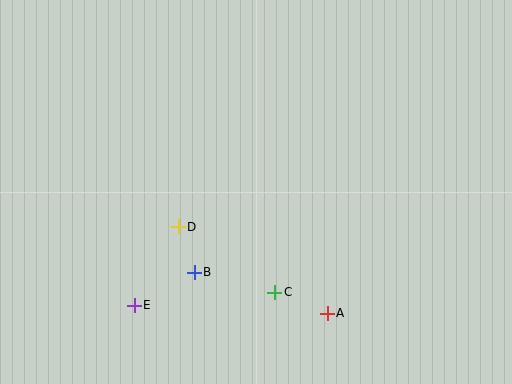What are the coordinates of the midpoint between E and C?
The midpoint between E and C is at (205, 299).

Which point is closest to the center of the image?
Point D at (178, 227) is closest to the center.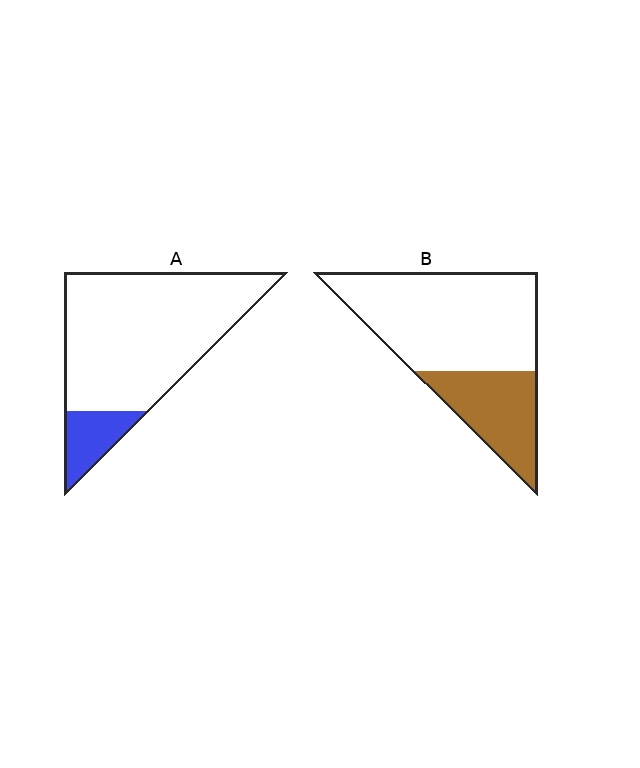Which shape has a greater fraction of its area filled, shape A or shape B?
Shape B.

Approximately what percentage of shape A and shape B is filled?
A is approximately 15% and B is approximately 30%.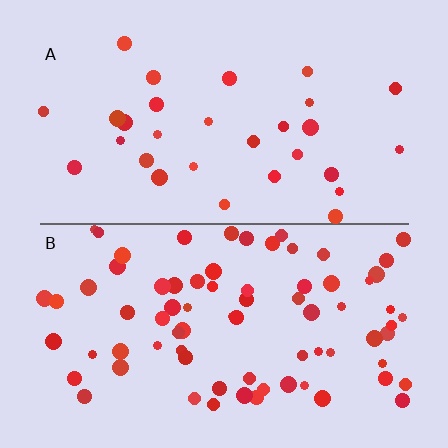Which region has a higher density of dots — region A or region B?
B (the bottom).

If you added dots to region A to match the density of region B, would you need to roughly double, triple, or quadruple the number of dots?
Approximately double.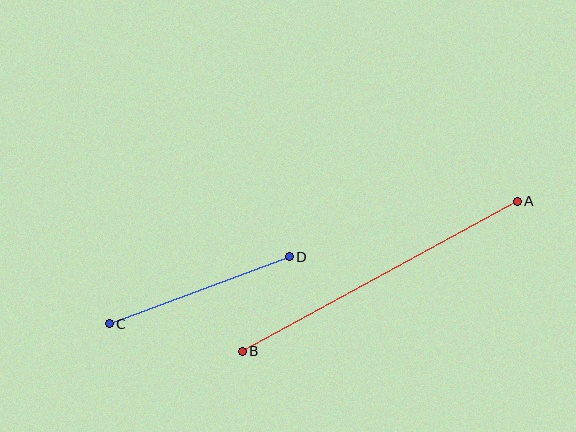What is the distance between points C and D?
The distance is approximately 192 pixels.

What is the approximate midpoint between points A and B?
The midpoint is at approximately (380, 276) pixels.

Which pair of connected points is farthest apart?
Points A and B are farthest apart.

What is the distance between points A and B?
The distance is approximately 313 pixels.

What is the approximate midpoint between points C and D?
The midpoint is at approximately (199, 290) pixels.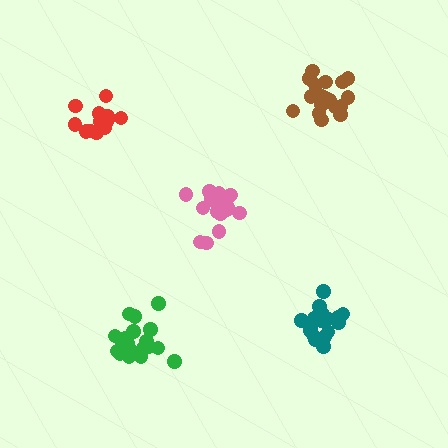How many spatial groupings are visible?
There are 5 spatial groupings.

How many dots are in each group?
Group 1: 19 dots, Group 2: 18 dots, Group 3: 16 dots, Group 4: 18 dots, Group 5: 15 dots (86 total).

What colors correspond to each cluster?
The clusters are colored: green, teal, pink, brown, red.